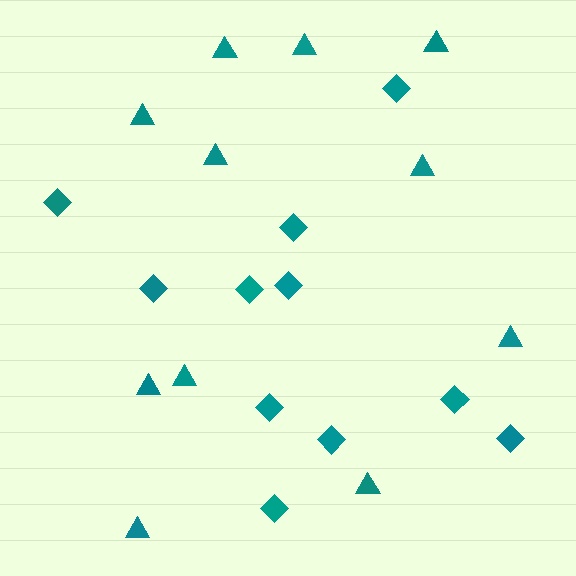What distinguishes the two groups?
There are 2 groups: one group of triangles (11) and one group of diamonds (11).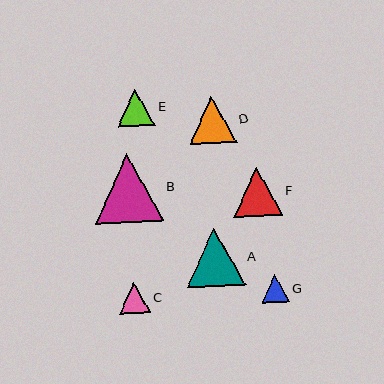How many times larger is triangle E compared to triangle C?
Triangle E is approximately 1.2 times the size of triangle C.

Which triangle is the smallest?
Triangle G is the smallest with a size of approximately 28 pixels.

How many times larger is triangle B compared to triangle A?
Triangle B is approximately 1.2 times the size of triangle A.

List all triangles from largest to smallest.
From largest to smallest: B, A, F, D, E, C, G.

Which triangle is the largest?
Triangle B is the largest with a size of approximately 69 pixels.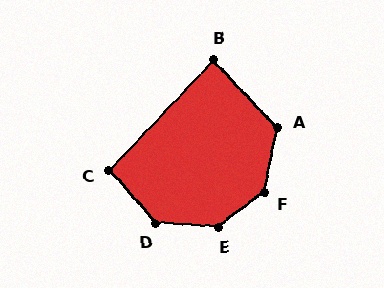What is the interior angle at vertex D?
Approximately 135 degrees (obtuse).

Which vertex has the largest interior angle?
E, at approximately 139 degrees.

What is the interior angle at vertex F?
Approximately 138 degrees (obtuse).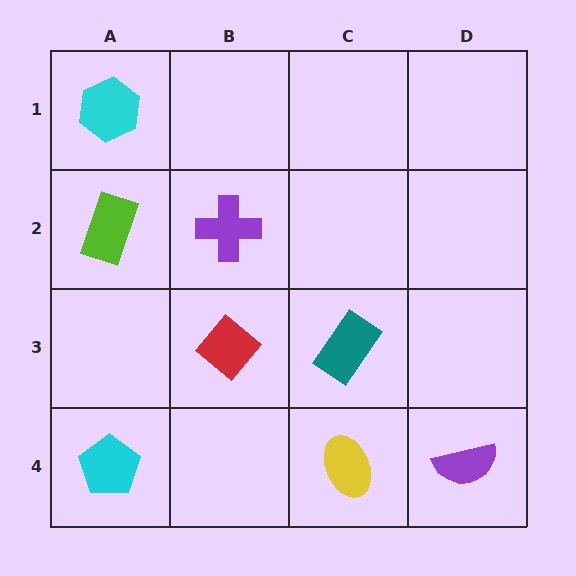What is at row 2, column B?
A purple cross.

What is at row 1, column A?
A cyan hexagon.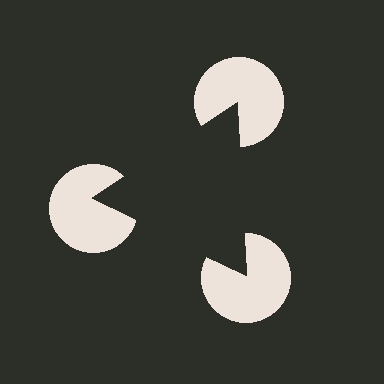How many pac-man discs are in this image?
There are 3 — one at each vertex of the illusory triangle.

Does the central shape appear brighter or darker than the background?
It typically appears slightly darker than the background, even though no actual brightness change is drawn.